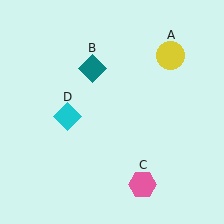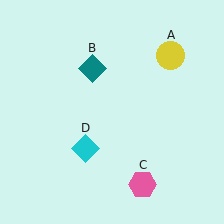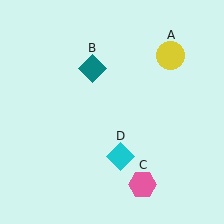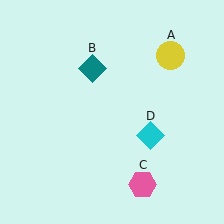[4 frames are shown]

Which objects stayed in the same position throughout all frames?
Yellow circle (object A) and teal diamond (object B) and pink hexagon (object C) remained stationary.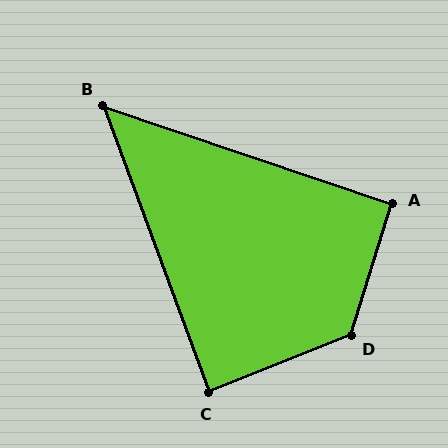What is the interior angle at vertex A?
Approximately 92 degrees (approximately right).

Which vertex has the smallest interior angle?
B, at approximately 51 degrees.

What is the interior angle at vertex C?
Approximately 88 degrees (approximately right).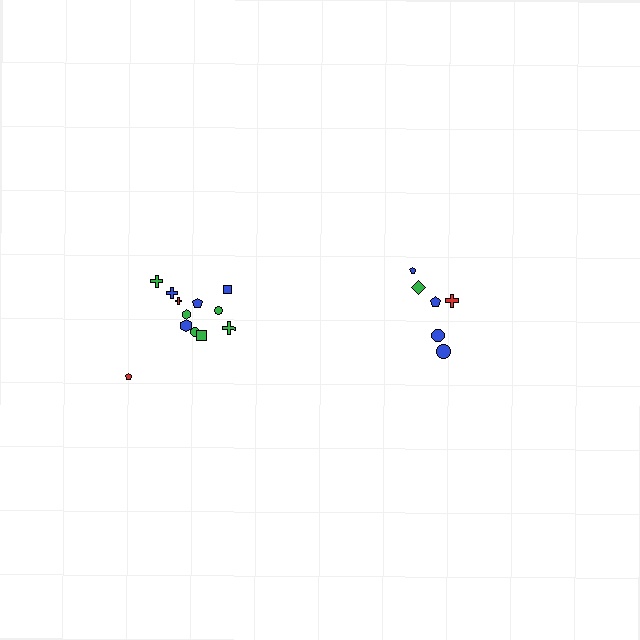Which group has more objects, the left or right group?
The left group.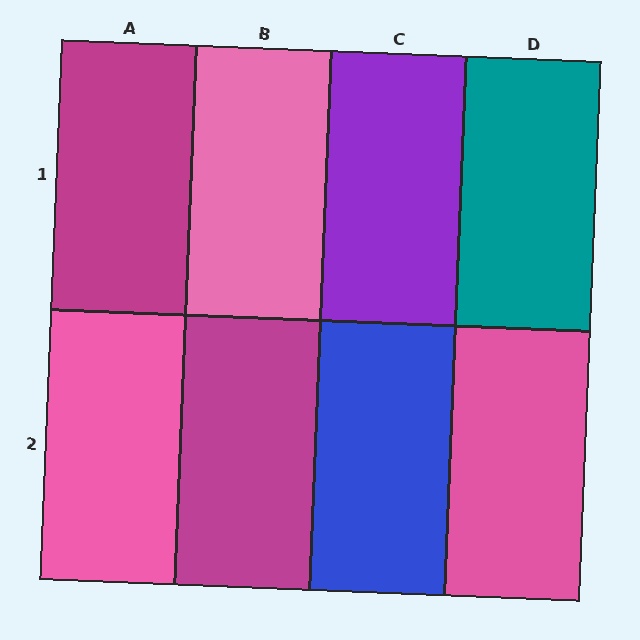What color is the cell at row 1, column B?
Pink.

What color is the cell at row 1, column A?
Magenta.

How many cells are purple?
1 cell is purple.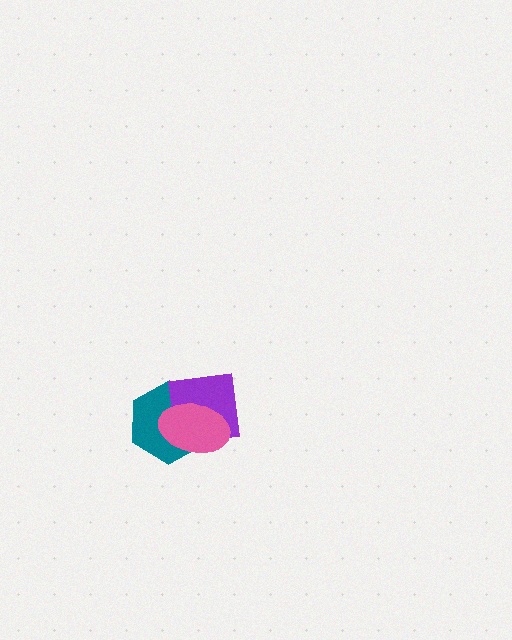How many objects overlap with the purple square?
2 objects overlap with the purple square.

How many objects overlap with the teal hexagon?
2 objects overlap with the teal hexagon.